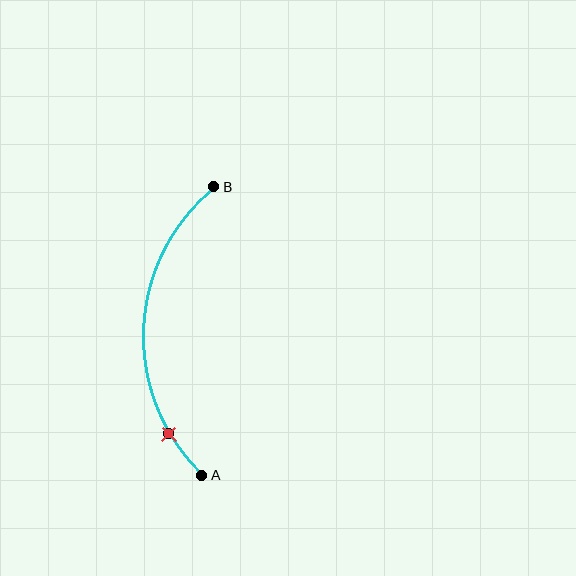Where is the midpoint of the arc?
The arc midpoint is the point on the curve farthest from the straight line joining A and B. It sits to the left of that line.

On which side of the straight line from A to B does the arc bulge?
The arc bulges to the left of the straight line connecting A and B.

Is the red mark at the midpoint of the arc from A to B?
No. The red mark lies on the arc but is closer to endpoint A. The arc midpoint would be at the point on the curve equidistant along the arc from both A and B.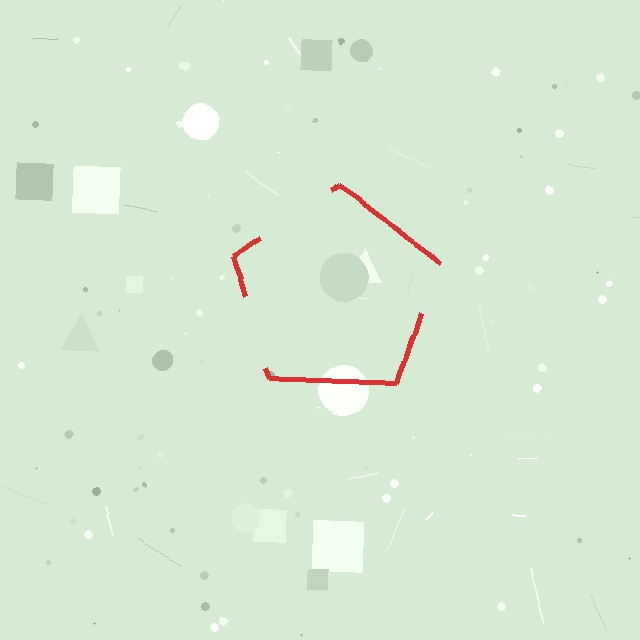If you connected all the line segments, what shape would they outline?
They would outline a pentagon.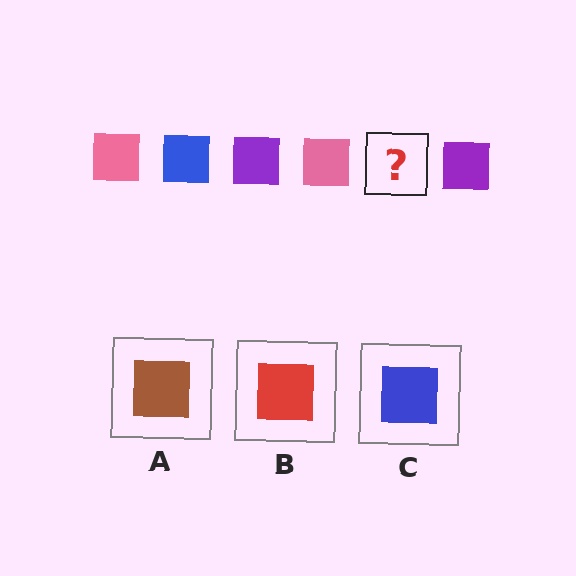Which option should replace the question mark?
Option C.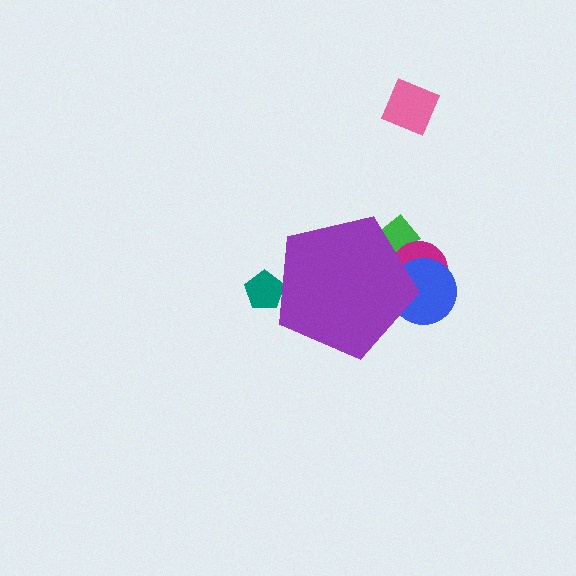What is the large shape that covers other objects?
A purple pentagon.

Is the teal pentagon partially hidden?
Yes, the teal pentagon is partially hidden behind the purple pentagon.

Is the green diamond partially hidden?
Yes, the green diamond is partially hidden behind the purple pentagon.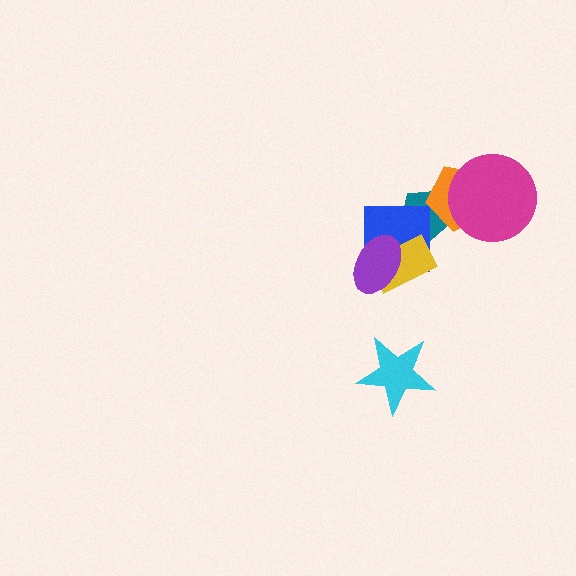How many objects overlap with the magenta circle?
1 object overlaps with the magenta circle.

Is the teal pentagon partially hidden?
Yes, it is partially covered by another shape.